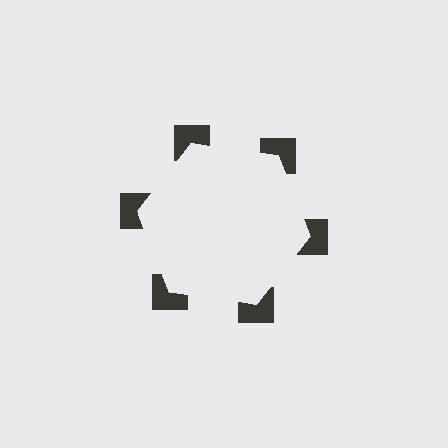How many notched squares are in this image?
There are 6 — one at each vertex of the illusory hexagon.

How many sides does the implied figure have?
6 sides.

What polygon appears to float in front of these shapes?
An illusory hexagon — its edges are inferred from the aligned wedge cuts in the notched squares, not physically drawn.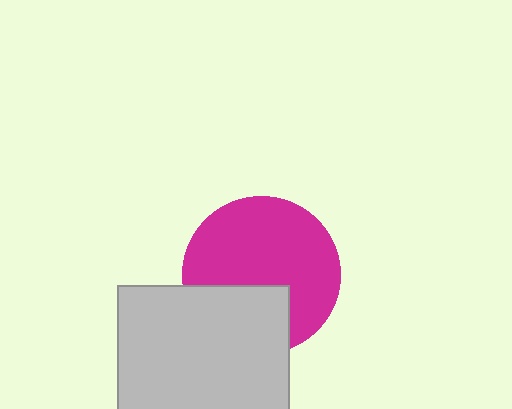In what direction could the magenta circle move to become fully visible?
The magenta circle could move up. That would shift it out from behind the light gray rectangle entirely.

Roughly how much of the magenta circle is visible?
Most of it is visible (roughly 70%).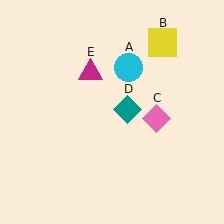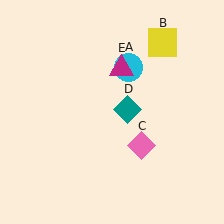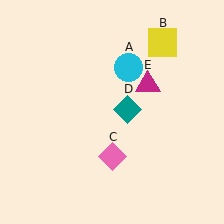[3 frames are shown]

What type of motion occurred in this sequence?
The pink diamond (object C), magenta triangle (object E) rotated clockwise around the center of the scene.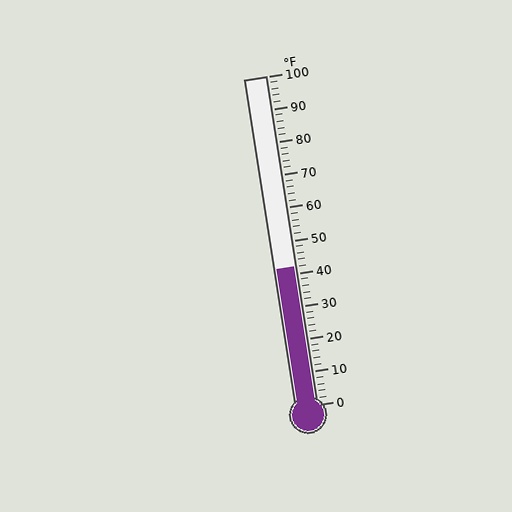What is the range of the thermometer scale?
The thermometer scale ranges from 0°F to 100°F.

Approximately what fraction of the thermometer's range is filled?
The thermometer is filled to approximately 40% of its range.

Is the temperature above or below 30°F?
The temperature is above 30°F.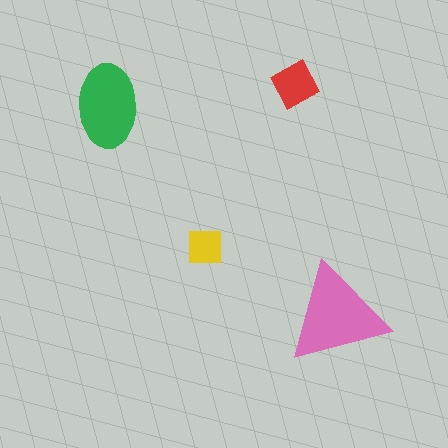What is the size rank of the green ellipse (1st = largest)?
2nd.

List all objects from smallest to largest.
The yellow square, the red diamond, the green ellipse, the pink triangle.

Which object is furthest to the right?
The pink triangle is rightmost.